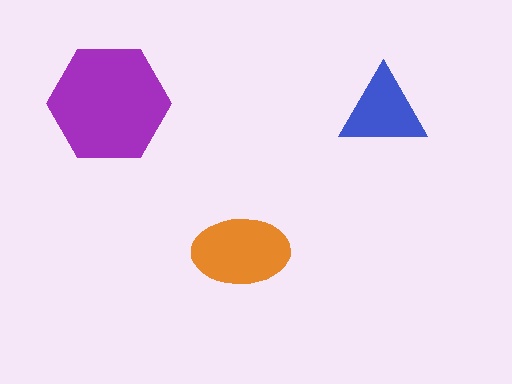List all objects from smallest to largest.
The blue triangle, the orange ellipse, the purple hexagon.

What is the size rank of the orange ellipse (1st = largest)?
2nd.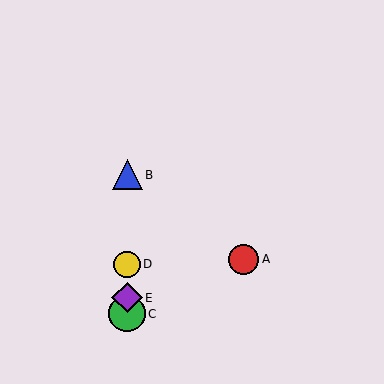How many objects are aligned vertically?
4 objects (B, C, D, E) are aligned vertically.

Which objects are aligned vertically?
Objects B, C, D, E are aligned vertically.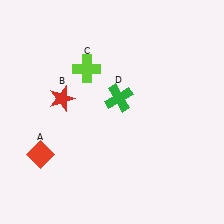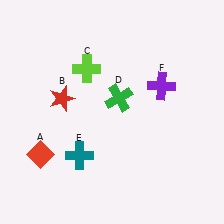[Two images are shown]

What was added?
A teal cross (E), a purple cross (F) were added in Image 2.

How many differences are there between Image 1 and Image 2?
There are 2 differences between the two images.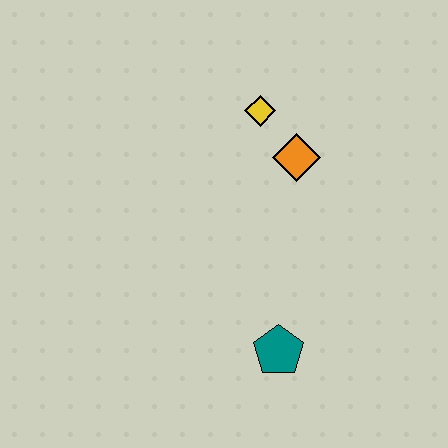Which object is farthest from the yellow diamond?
The teal pentagon is farthest from the yellow diamond.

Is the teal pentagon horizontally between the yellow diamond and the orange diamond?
Yes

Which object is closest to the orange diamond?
The yellow diamond is closest to the orange diamond.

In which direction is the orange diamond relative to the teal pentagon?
The orange diamond is above the teal pentagon.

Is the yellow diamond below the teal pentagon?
No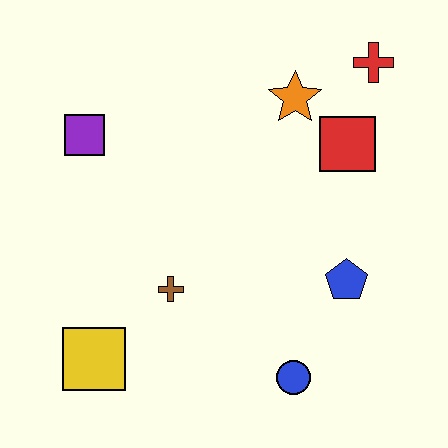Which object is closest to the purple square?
The brown cross is closest to the purple square.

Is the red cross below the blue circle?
No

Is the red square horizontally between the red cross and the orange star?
Yes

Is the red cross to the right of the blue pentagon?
Yes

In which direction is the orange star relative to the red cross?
The orange star is to the left of the red cross.